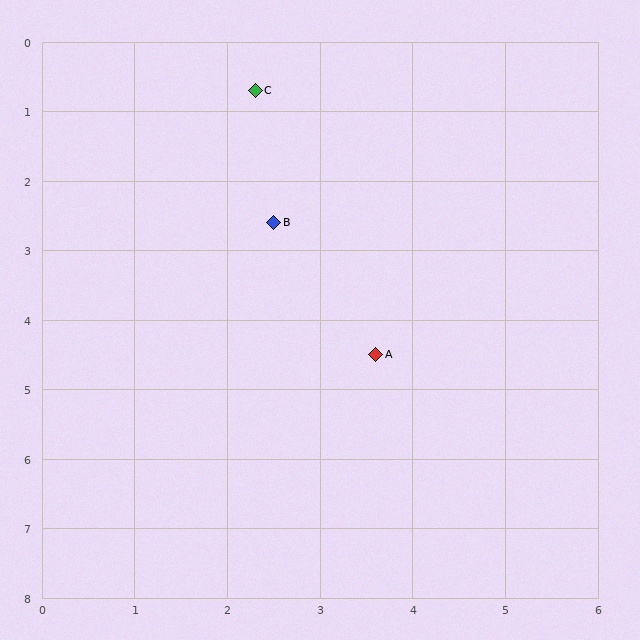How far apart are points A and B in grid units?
Points A and B are about 2.2 grid units apart.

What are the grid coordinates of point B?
Point B is at approximately (2.5, 2.6).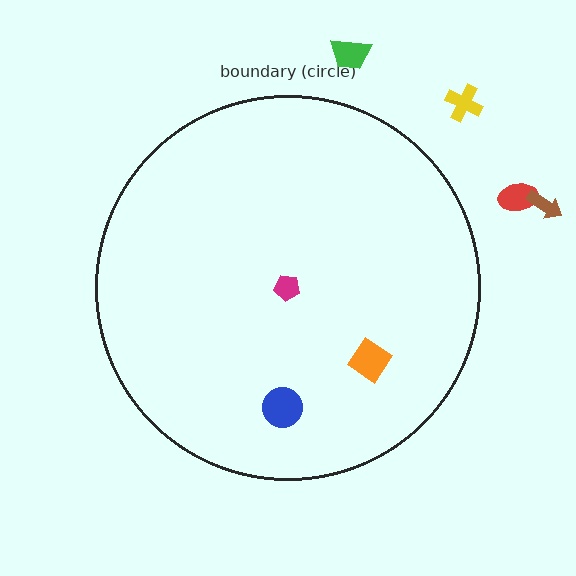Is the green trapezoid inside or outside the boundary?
Outside.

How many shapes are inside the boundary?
3 inside, 4 outside.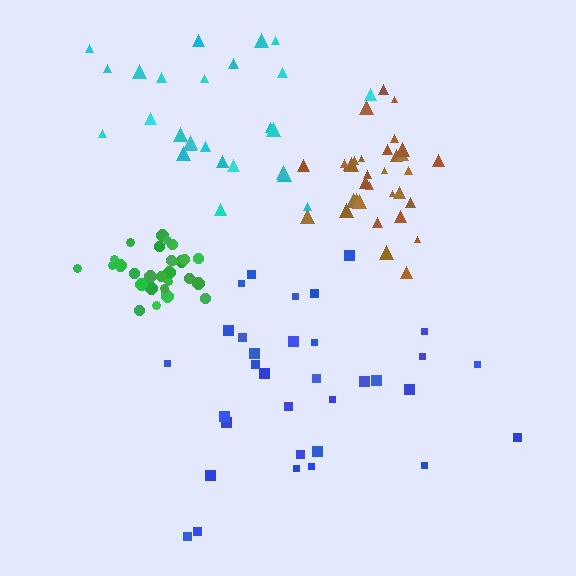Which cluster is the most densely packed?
Green.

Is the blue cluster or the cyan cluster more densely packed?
Blue.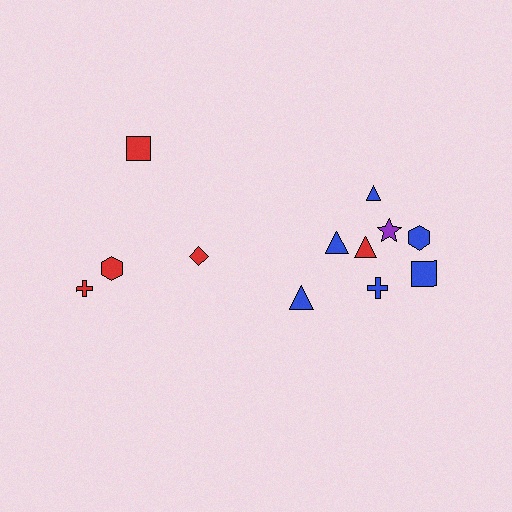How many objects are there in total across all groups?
There are 12 objects.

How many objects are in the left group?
There are 4 objects.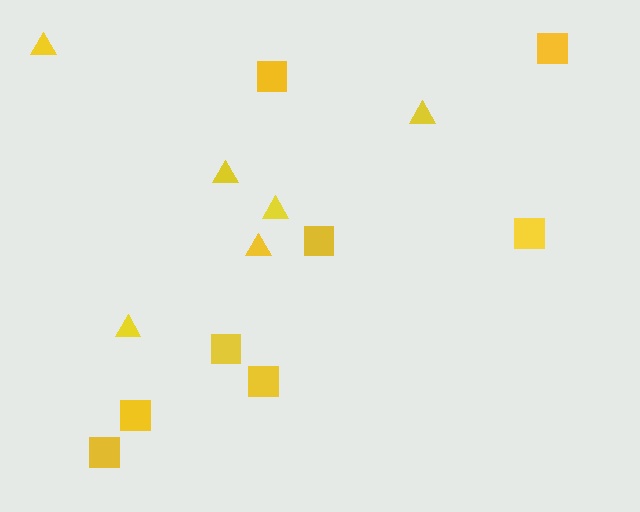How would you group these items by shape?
There are 2 groups: one group of squares (8) and one group of triangles (6).